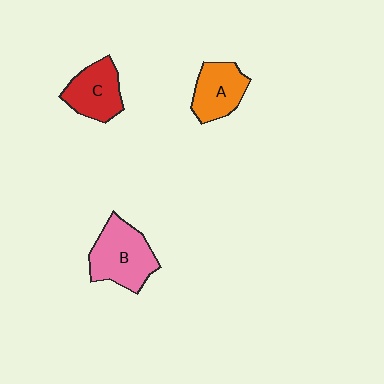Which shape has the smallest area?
Shape A (orange).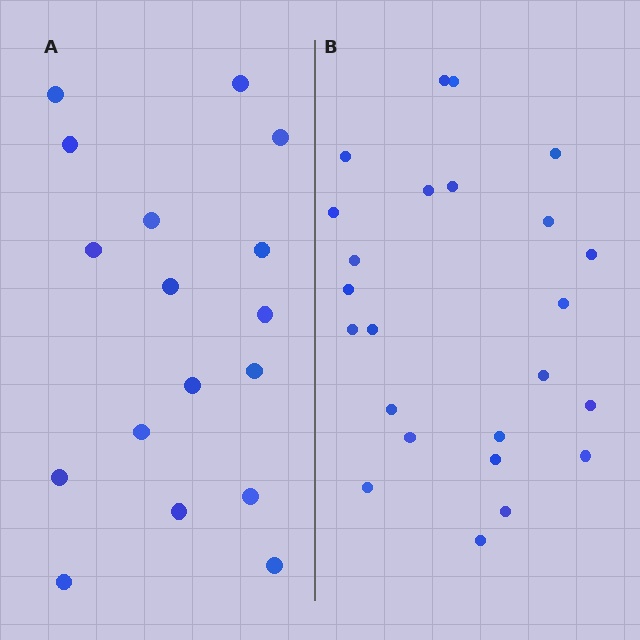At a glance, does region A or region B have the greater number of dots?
Region B (the right region) has more dots.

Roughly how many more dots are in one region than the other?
Region B has roughly 8 or so more dots than region A.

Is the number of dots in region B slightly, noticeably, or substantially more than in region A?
Region B has noticeably more, but not dramatically so. The ratio is roughly 1.4 to 1.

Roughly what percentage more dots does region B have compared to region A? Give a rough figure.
About 40% more.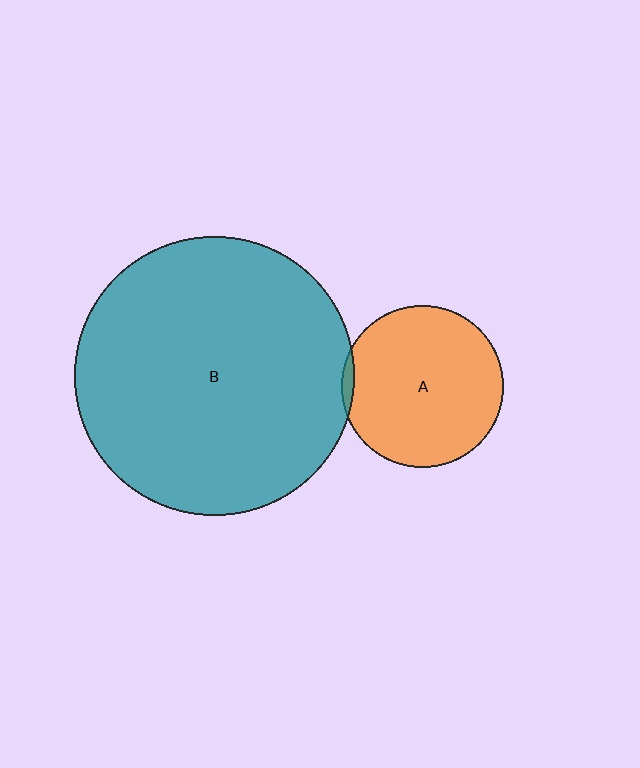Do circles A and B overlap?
Yes.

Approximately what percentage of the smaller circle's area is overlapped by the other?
Approximately 5%.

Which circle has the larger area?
Circle B (teal).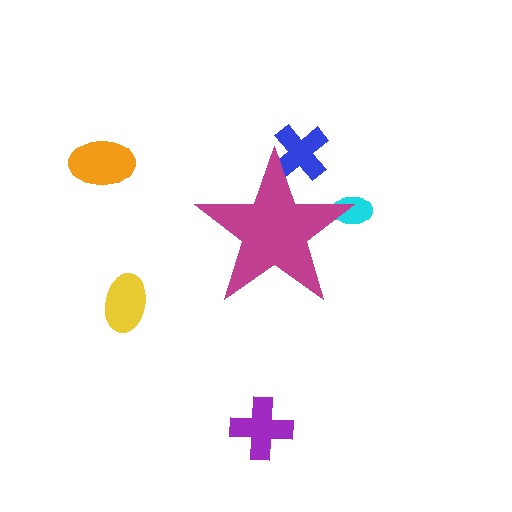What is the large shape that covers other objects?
A magenta star.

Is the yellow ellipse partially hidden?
No, the yellow ellipse is fully visible.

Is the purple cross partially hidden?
No, the purple cross is fully visible.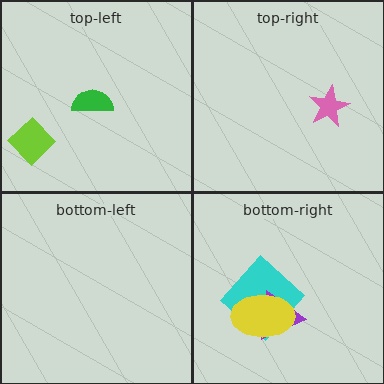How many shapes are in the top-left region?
2.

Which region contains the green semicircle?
The top-left region.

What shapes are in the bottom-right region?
The cyan diamond, the purple triangle, the yellow ellipse.